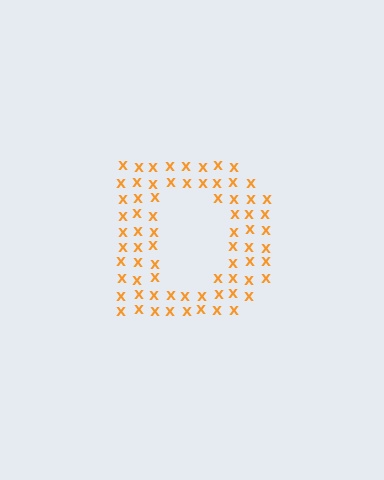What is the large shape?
The large shape is the letter D.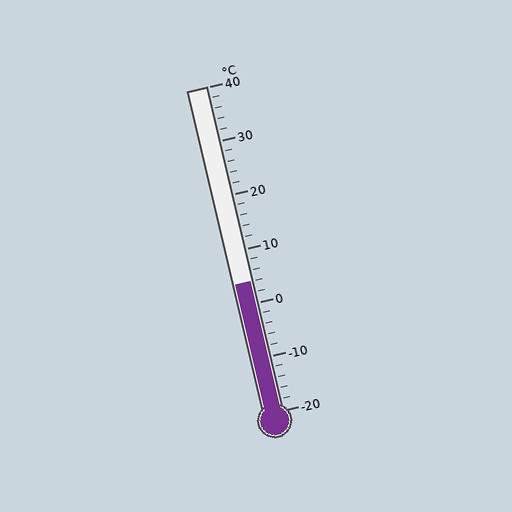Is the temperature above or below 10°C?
The temperature is below 10°C.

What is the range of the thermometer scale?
The thermometer scale ranges from -20°C to 40°C.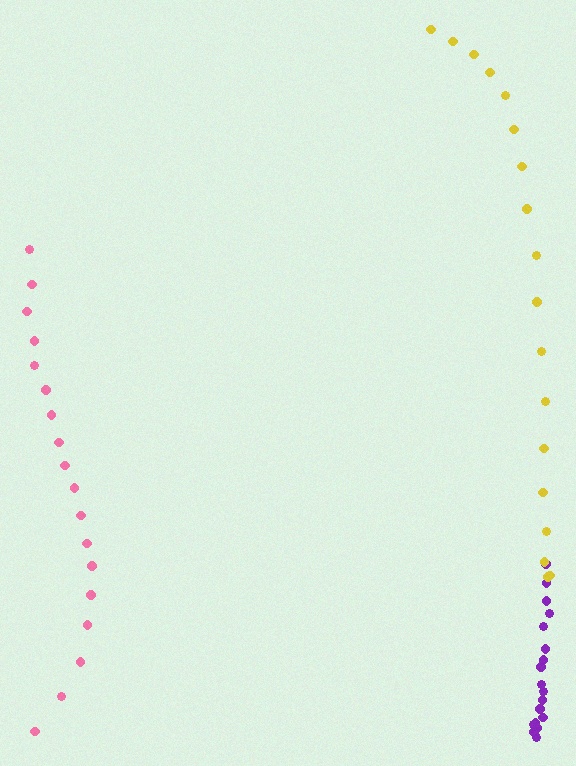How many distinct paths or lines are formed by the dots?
There are 3 distinct paths.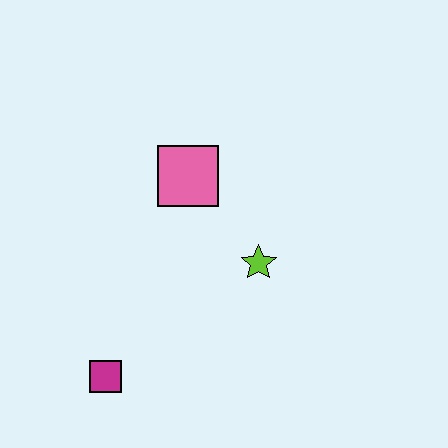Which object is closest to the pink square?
The lime star is closest to the pink square.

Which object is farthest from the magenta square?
The pink square is farthest from the magenta square.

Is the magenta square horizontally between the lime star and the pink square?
No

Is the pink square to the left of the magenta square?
No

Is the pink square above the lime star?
Yes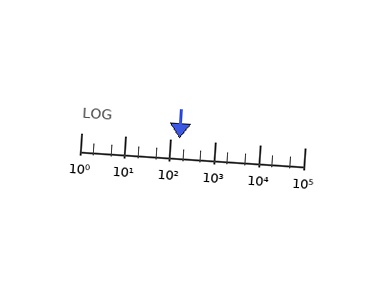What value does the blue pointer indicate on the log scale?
The pointer indicates approximately 160.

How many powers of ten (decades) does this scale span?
The scale spans 5 decades, from 1 to 100000.